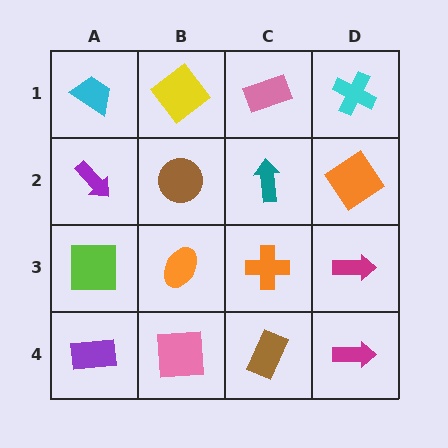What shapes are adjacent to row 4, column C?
An orange cross (row 3, column C), a pink square (row 4, column B), a magenta arrow (row 4, column D).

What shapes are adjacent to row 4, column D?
A magenta arrow (row 3, column D), a brown rectangle (row 4, column C).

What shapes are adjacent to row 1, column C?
A teal arrow (row 2, column C), a yellow diamond (row 1, column B), a cyan cross (row 1, column D).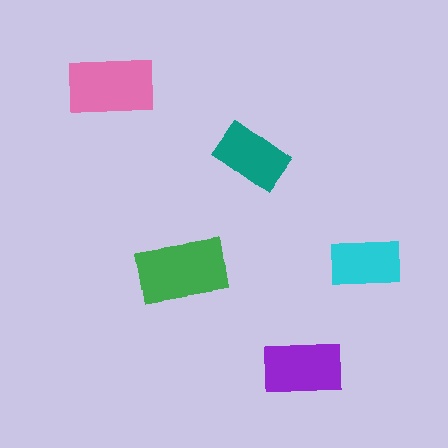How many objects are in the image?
There are 5 objects in the image.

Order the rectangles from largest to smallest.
the green one, the pink one, the purple one, the teal one, the cyan one.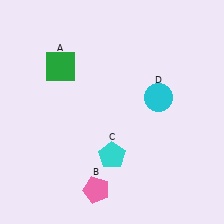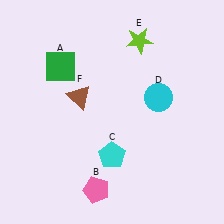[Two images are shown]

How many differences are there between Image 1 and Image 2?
There are 2 differences between the two images.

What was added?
A lime star (E), a brown triangle (F) were added in Image 2.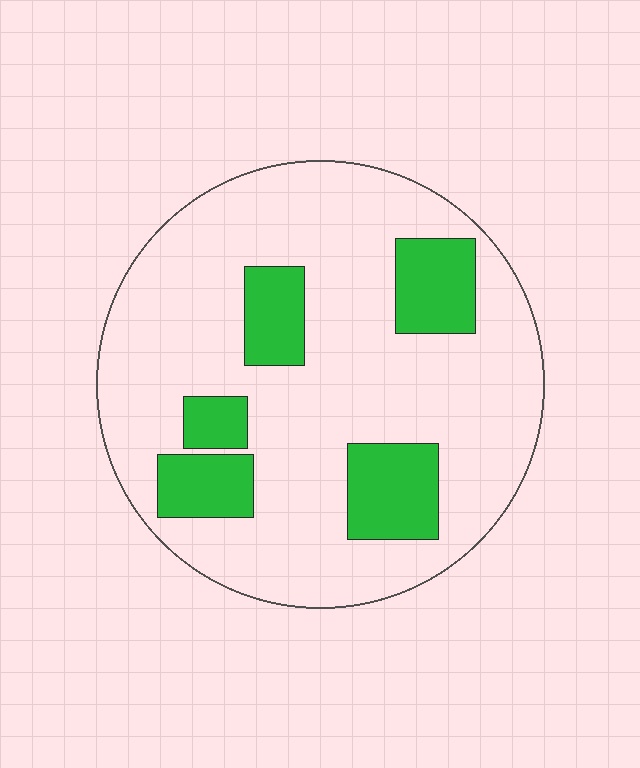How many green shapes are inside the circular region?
5.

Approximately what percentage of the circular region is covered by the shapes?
Approximately 20%.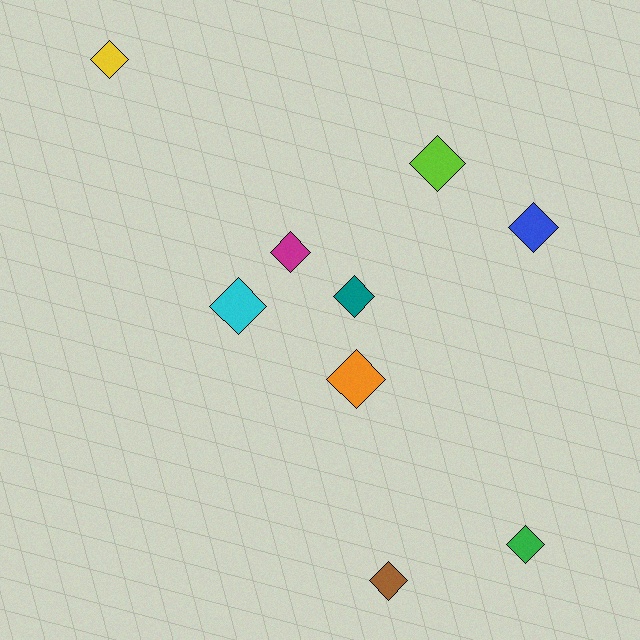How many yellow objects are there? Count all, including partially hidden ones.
There is 1 yellow object.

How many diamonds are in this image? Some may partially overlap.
There are 9 diamonds.